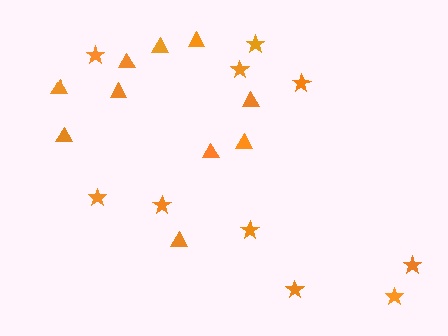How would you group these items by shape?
There are 2 groups: one group of triangles (10) and one group of stars (10).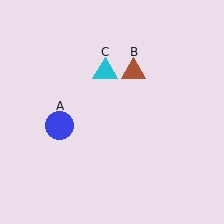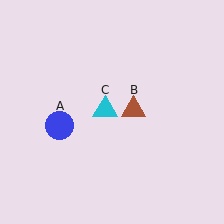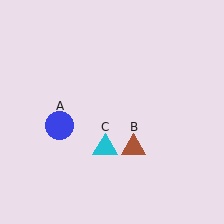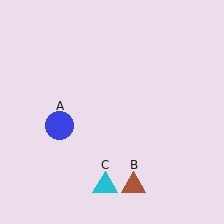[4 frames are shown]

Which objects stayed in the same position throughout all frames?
Blue circle (object A) remained stationary.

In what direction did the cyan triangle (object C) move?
The cyan triangle (object C) moved down.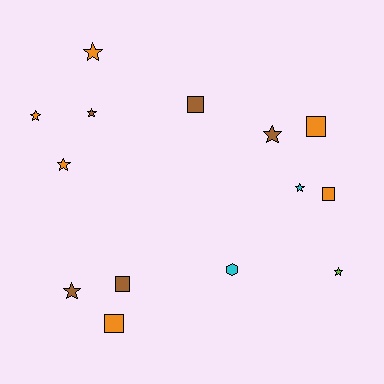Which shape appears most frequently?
Star, with 8 objects.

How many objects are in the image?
There are 14 objects.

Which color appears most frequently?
Orange, with 6 objects.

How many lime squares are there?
There are no lime squares.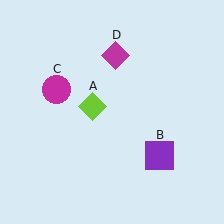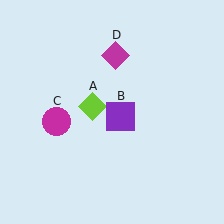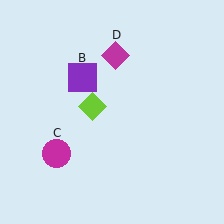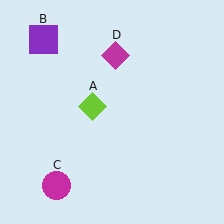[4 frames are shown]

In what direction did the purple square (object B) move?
The purple square (object B) moved up and to the left.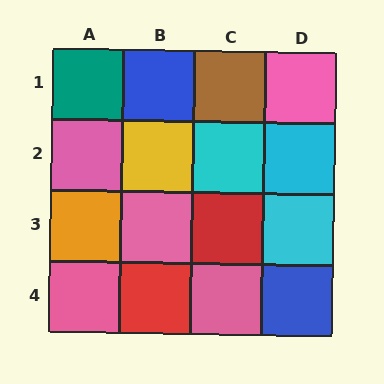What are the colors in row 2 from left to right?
Pink, yellow, cyan, cyan.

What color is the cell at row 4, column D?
Blue.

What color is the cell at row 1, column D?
Pink.